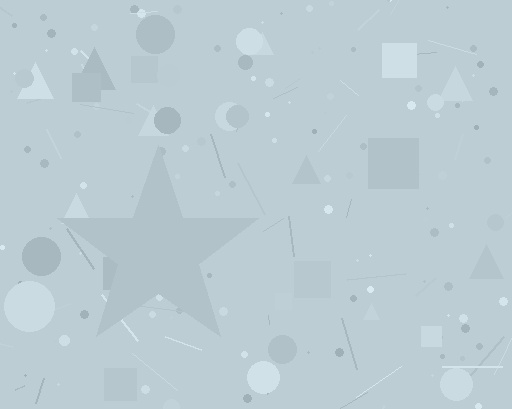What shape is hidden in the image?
A star is hidden in the image.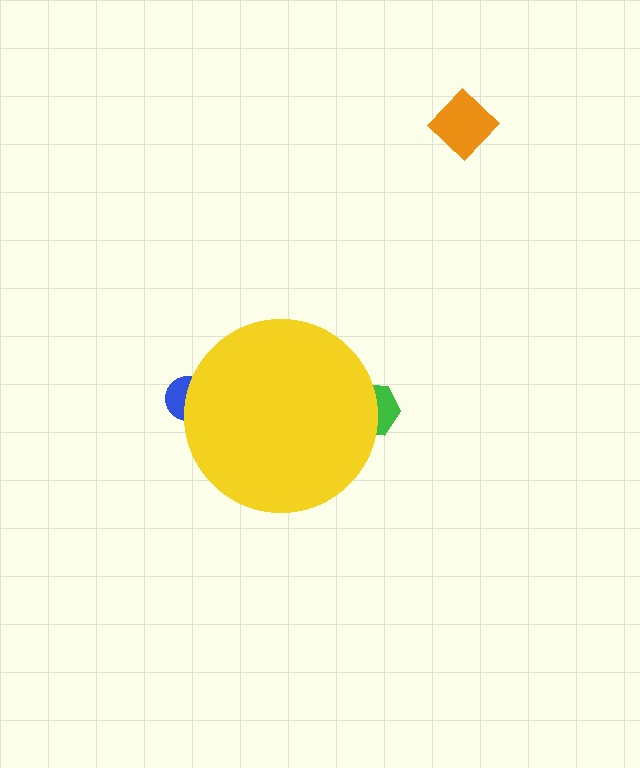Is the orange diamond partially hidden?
No, the orange diamond is fully visible.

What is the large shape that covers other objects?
A yellow circle.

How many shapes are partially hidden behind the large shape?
2 shapes are partially hidden.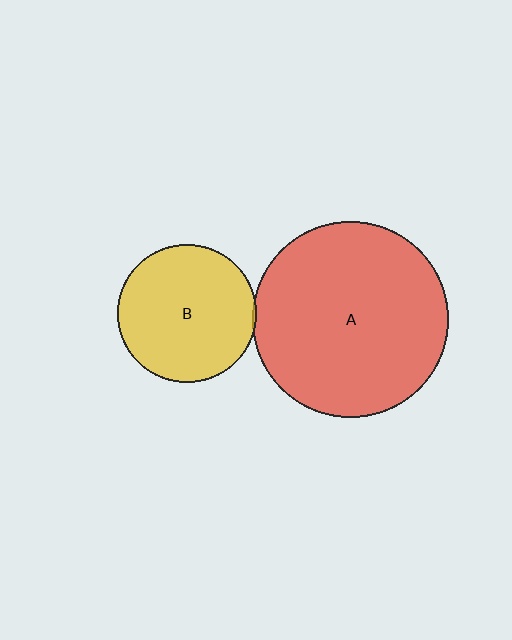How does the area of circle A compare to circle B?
Approximately 2.0 times.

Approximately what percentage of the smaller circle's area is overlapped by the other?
Approximately 5%.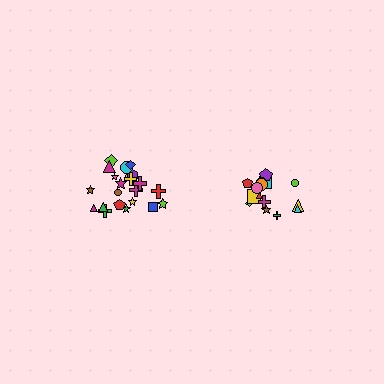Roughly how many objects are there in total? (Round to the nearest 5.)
Roughly 35 objects in total.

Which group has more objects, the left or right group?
The left group.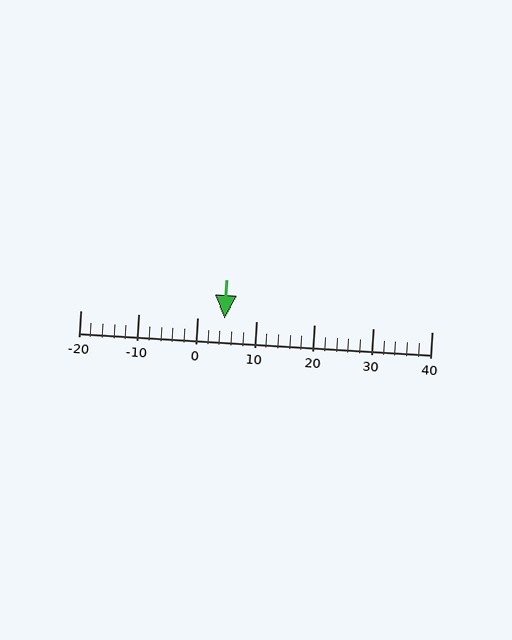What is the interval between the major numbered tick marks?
The major tick marks are spaced 10 units apart.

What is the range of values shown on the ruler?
The ruler shows values from -20 to 40.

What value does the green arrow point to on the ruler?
The green arrow points to approximately 5.